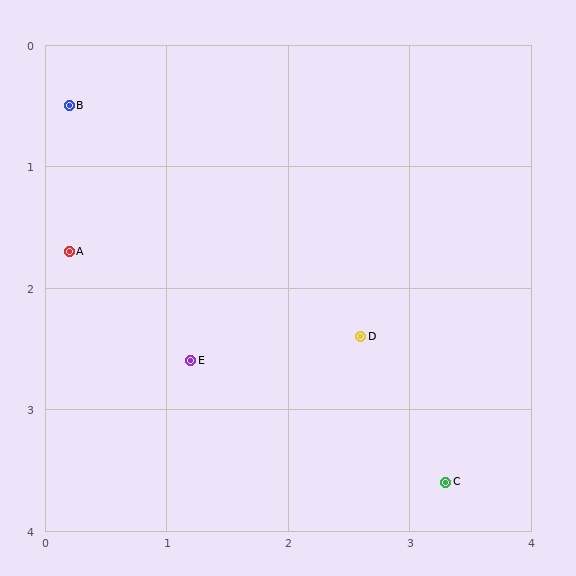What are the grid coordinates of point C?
Point C is at approximately (3.3, 3.6).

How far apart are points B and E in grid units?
Points B and E are about 2.3 grid units apart.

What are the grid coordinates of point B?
Point B is at approximately (0.2, 0.5).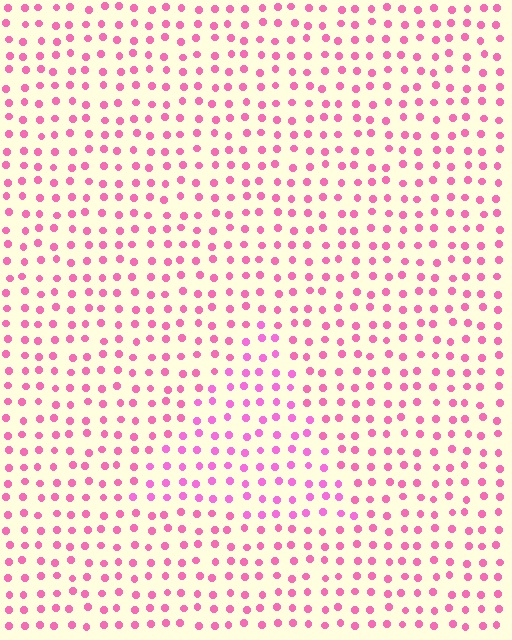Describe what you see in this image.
The image is filled with small pink elements in a uniform arrangement. A triangle-shaped region is visible where the elements are tinted to a slightly different hue, forming a subtle color boundary.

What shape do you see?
I see a triangle.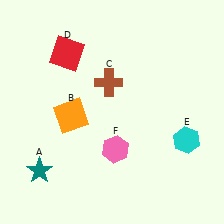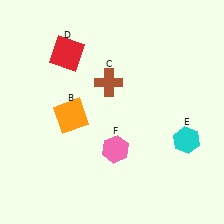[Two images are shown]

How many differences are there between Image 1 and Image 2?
There is 1 difference between the two images.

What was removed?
The teal star (A) was removed in Image 2.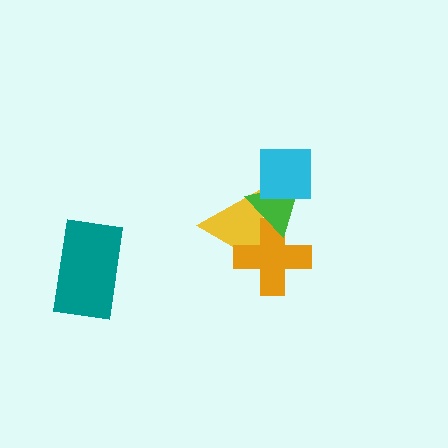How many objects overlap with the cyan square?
2 objects overlap with the cyan square.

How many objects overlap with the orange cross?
2 objects overlap with the orange cross.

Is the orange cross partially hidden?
Yes, it is partially covered by another shape.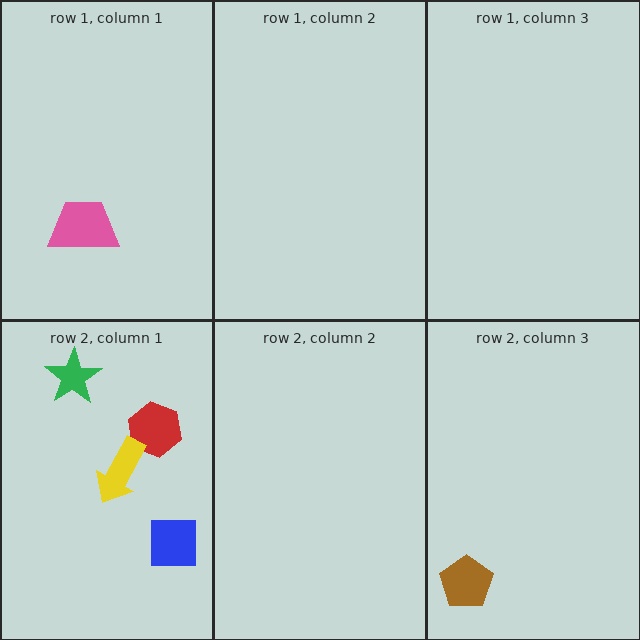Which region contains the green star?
The row 2, column 1 region.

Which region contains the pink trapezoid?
The row 1, column 1 region.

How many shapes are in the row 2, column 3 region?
1.